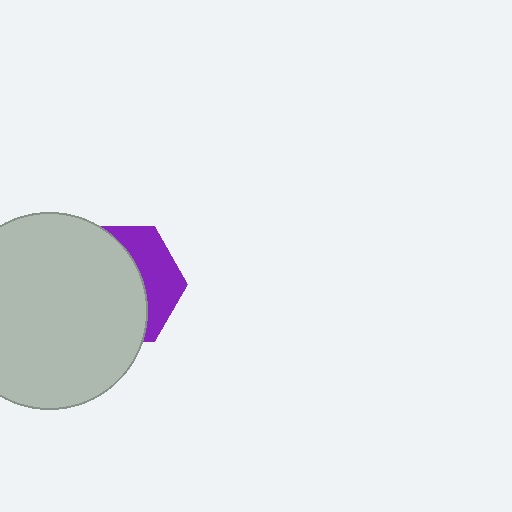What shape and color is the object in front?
The object in front is a light gray circle.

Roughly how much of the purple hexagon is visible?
A small part of it is visible (roughly 34%).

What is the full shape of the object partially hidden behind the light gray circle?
The partially hidden object is a purple hexagon.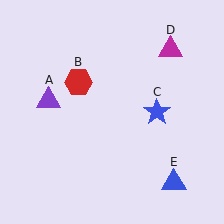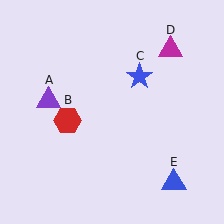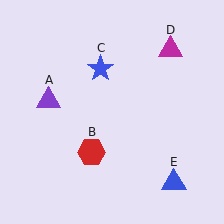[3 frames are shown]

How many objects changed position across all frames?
2 objects changed position: red hexagon (object B), blue star (object C).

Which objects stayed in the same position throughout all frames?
Purple triangle (object A) and magenta triangle (object D) and blue triangle (object E) remained stationary.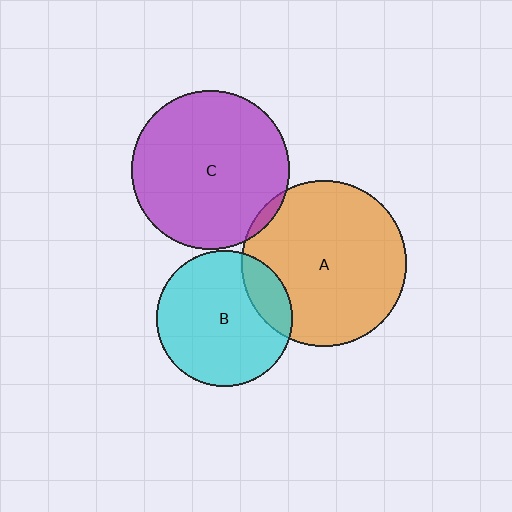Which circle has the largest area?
Circle A (orange).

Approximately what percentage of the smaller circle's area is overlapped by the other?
Approximately 5%.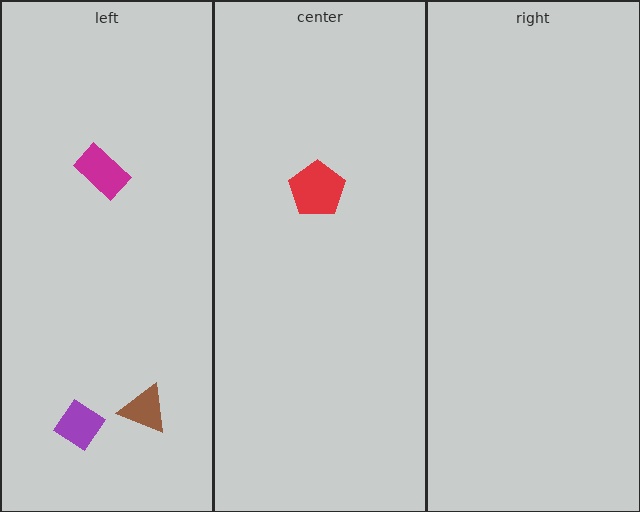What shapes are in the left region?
The magenta rectangle, the brown triangle, the purple diamond.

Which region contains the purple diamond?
The left region.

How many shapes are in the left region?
3.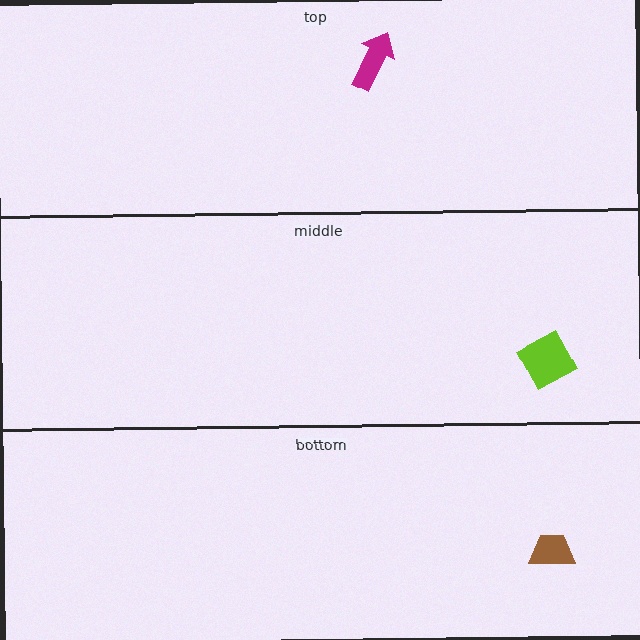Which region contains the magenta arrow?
The top region.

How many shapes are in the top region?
1.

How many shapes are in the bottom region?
1.